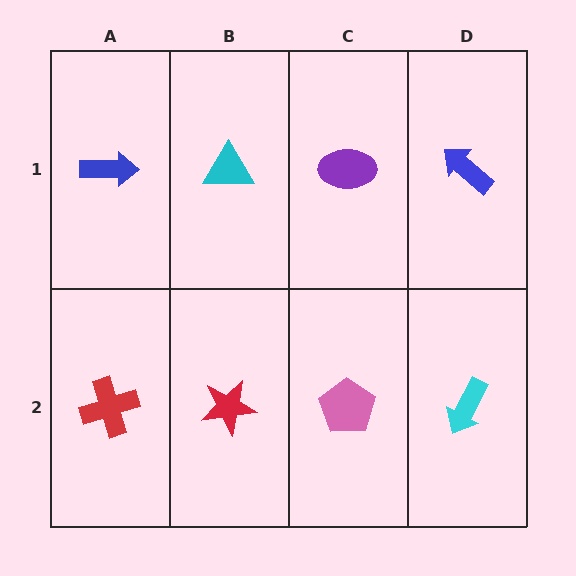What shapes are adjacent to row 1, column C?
A pink pentagon (row 2, column C), a cyan triangle (row 1, column B), a blue arrow (row 1, column D).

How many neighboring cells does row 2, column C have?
3.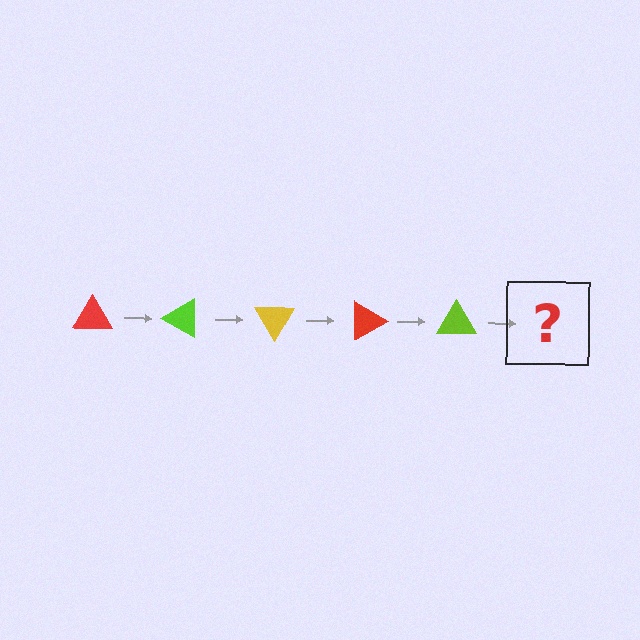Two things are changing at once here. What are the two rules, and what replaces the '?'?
The two rules are that it rotates 30 degrees each step and the color cycles through red, lime, and yellow. The '?' should be a yellow triangle, rotated 150 degrees from the start.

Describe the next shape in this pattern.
It should be a yellow triangle, rotated 150 degrees from the start.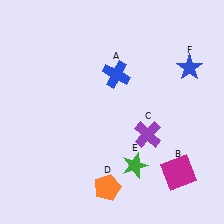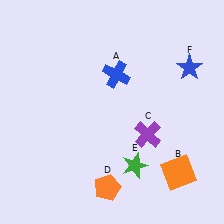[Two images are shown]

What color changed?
The square (B) changed from magenta in Image 1 to orange in Image 2.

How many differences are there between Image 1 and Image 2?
There is 1 difference between the two images.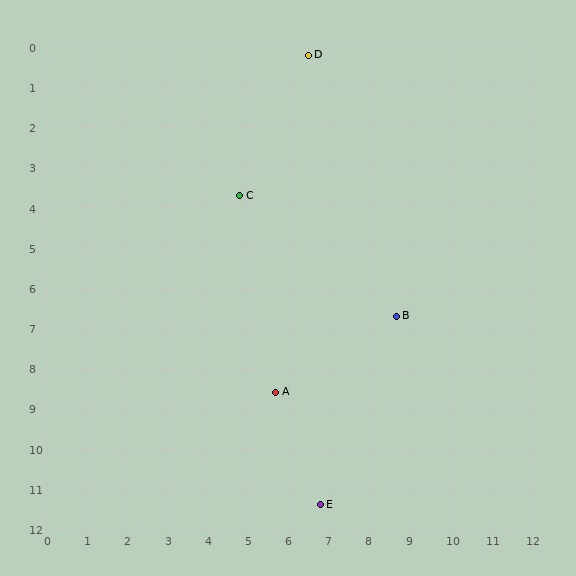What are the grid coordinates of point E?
Point E is at approximately (6.8, 11.4).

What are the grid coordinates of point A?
Point A is at approximately (5.7, 8.6).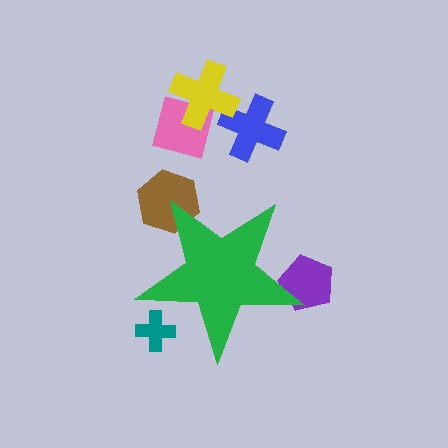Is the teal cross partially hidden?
Yes, the teal cross is partially hidden behind the green star.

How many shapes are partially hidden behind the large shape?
3 shapes are partially hidden.